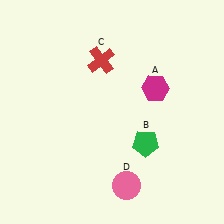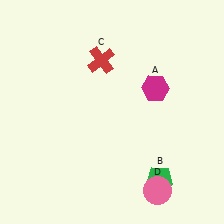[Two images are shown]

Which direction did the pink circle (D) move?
The pink circle (D) moved right.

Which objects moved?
The objects that moved are: the green pentagon (B), the pink circle (D).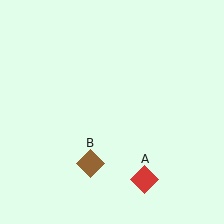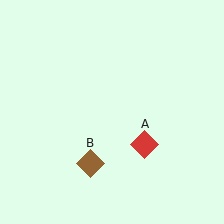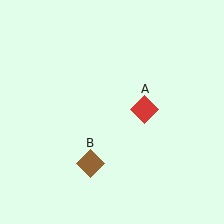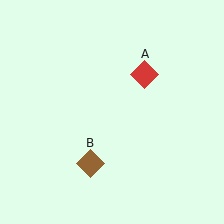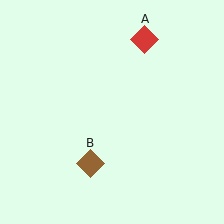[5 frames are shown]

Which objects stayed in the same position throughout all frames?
Brown diamond (object B) remained stationary.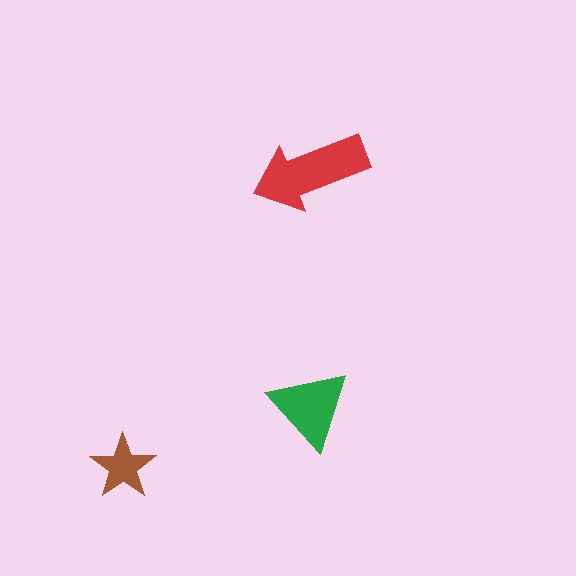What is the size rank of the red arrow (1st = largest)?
1st.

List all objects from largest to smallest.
The red arrow, the green triangle, the brown star.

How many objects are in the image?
There are 3 objects in the image.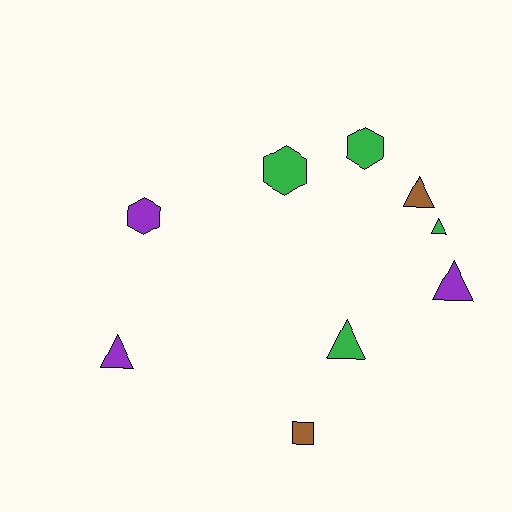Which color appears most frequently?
Green, with 4 objects.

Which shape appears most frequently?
Triangle, with 5 objects.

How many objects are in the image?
There are 9 objects.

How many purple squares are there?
There are no purple squares.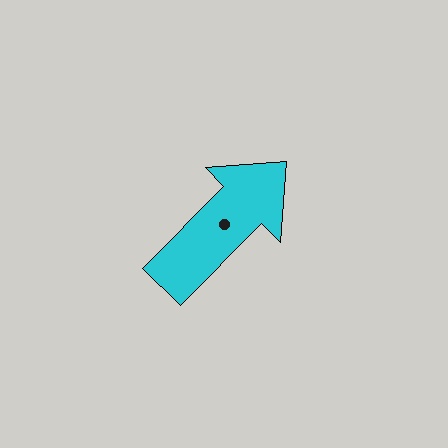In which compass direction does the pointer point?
Northeast.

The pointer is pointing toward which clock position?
Roughly 1 o'clock.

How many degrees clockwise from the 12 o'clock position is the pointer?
Approximately 45 degrees.